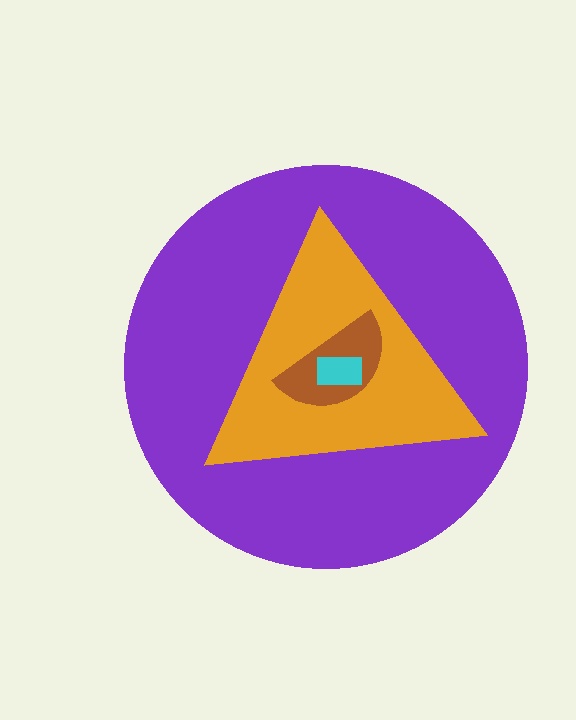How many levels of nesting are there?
4.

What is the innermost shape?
The cyan rectangle.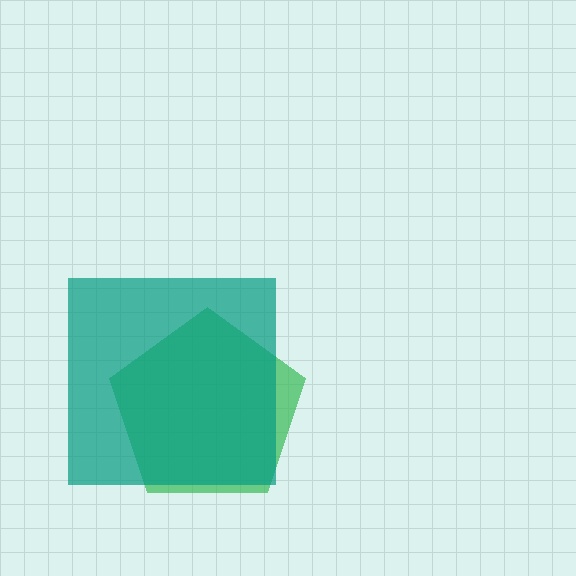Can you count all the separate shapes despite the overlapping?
Yes, there are 2 separate shapes.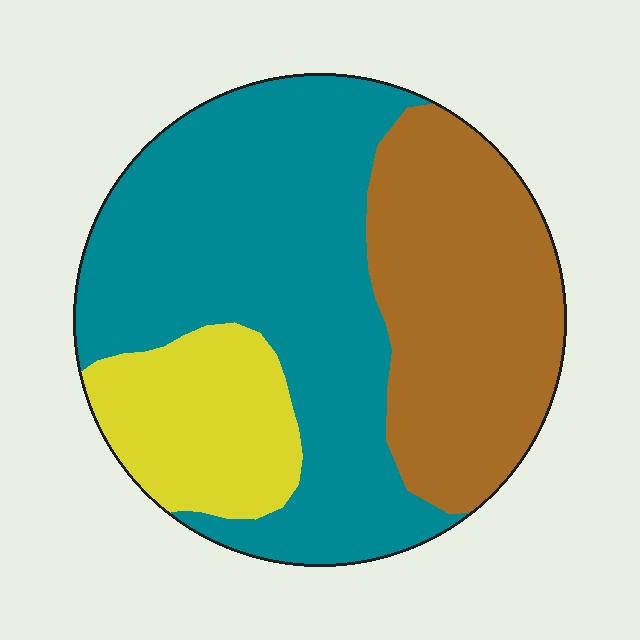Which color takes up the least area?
Yellow, at roughly 15%.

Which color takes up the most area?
Teal, at roughly 50%.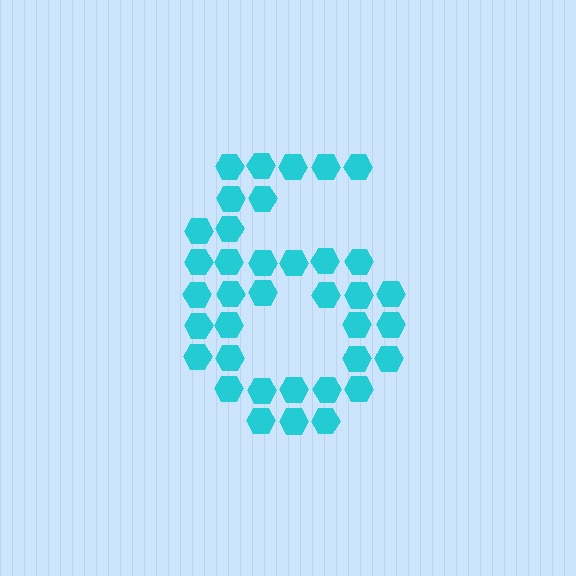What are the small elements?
The small elements are hexagons.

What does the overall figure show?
The overall figure shows the digit 6.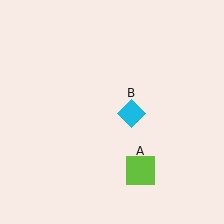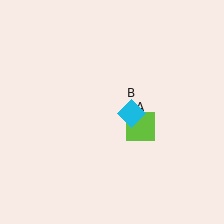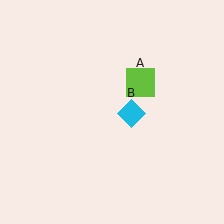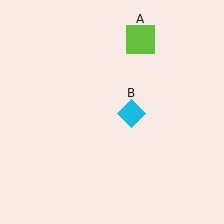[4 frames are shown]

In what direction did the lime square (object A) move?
The lime square (object A) moved up.